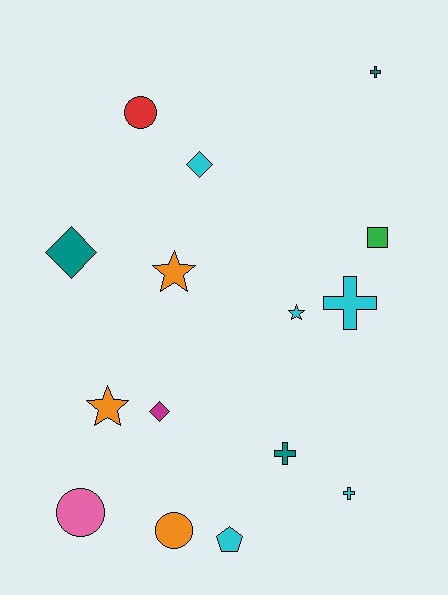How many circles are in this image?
There are 3 circles.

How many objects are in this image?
There are 15 objects.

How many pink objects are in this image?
There is 1 pink object.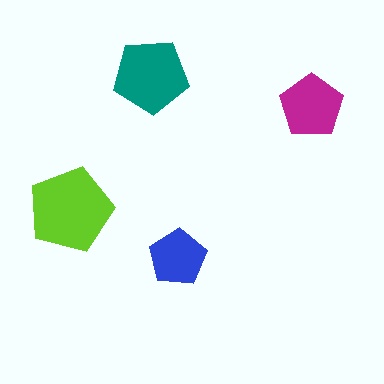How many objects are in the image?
There are 4 objects in the image.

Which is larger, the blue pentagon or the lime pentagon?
The lime one.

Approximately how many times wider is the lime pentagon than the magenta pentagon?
About 1.5 times wider.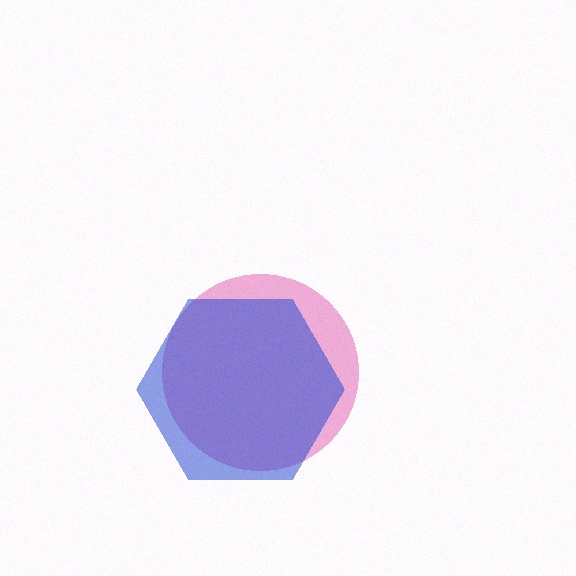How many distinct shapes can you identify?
There are 2 distinct shapes: a pink circle, a blue hexagon.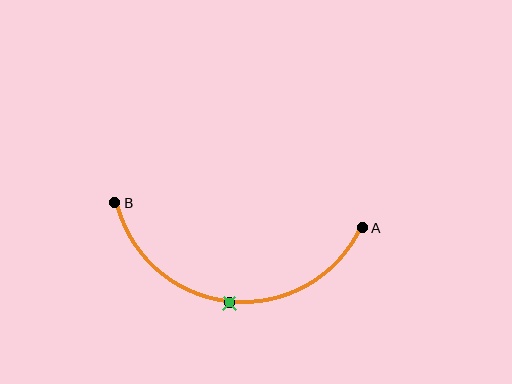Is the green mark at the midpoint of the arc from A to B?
Yes. The green mark lies on the arc at equal arc-length from both A and B — it is the arc midpoint.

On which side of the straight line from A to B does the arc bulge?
The arc bulges below the straight line connecting A and B.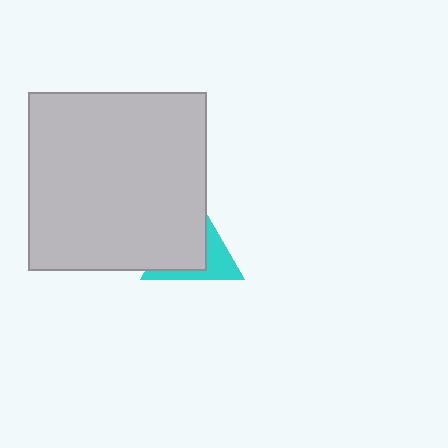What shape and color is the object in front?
The object in front is a light gray square.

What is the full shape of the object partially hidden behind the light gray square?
The partially hidden object is a cyan triangle.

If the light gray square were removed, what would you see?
You would see the complete cyan triangle.